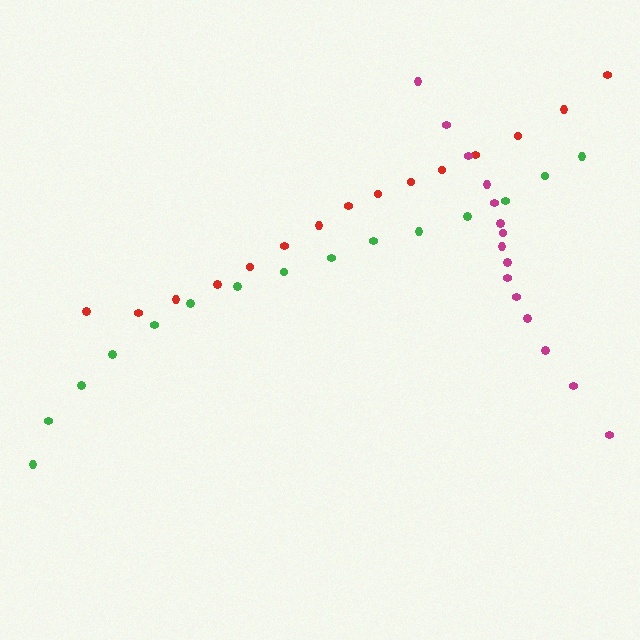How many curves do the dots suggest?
There are 3 distinct paths.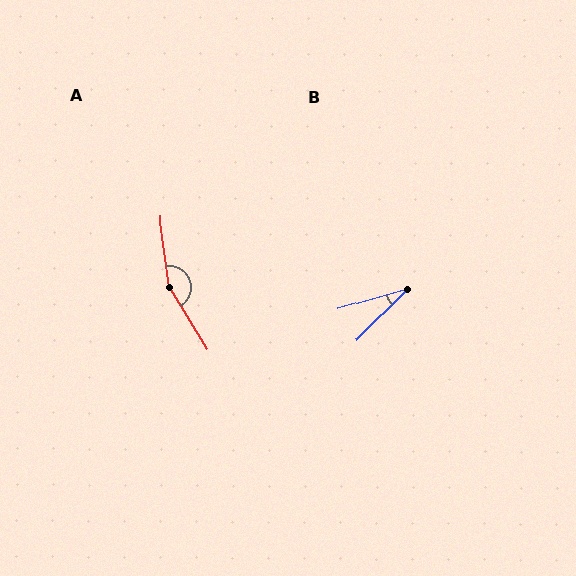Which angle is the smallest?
B, at approximately 29 degrees.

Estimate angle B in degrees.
Approximately 29 degrees.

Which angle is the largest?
A, at approximately 156 degrees.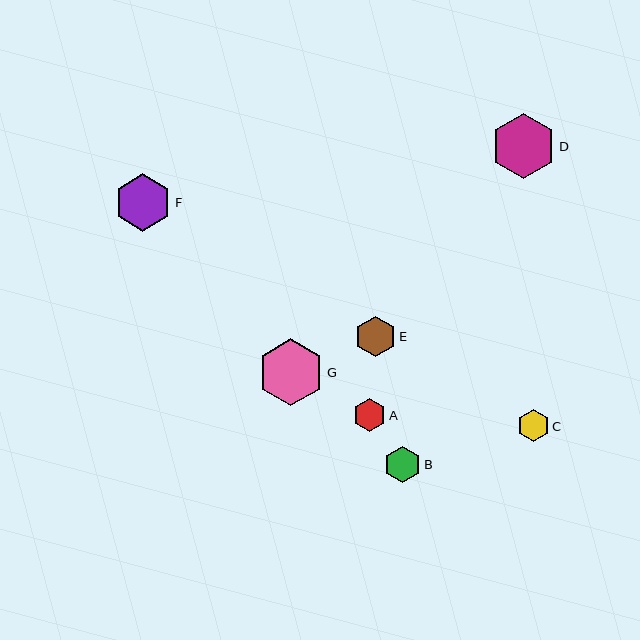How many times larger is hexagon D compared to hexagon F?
Hexagon D is approximately 1.1 times the size of hexagon F.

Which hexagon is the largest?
Hexagon G is the largest with a size of approximately 67 pixels.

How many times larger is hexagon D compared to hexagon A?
Hexagon D is approximately 2.0 times the size of hexagon A.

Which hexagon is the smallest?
Hexagon C is the smallest with a size of approximately 32 pixels.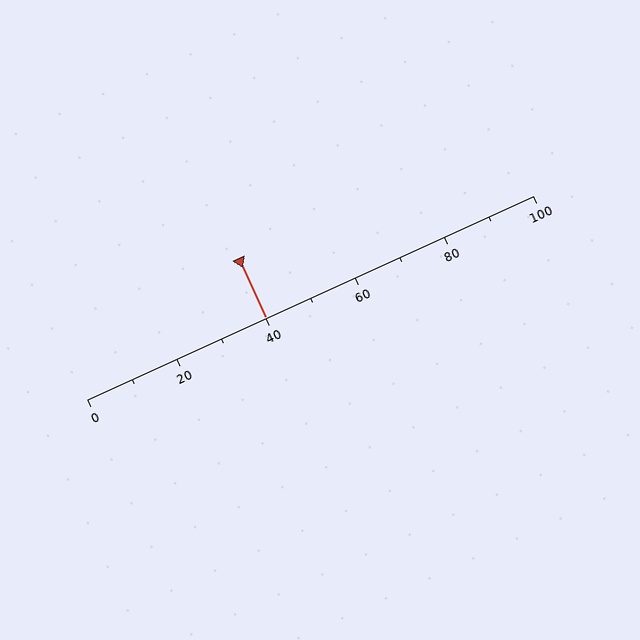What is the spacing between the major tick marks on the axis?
The major ticks are spaced 20 apart.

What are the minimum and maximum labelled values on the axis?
The axis runs from 0 to 100.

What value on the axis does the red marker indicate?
The marker indicates approximately 40.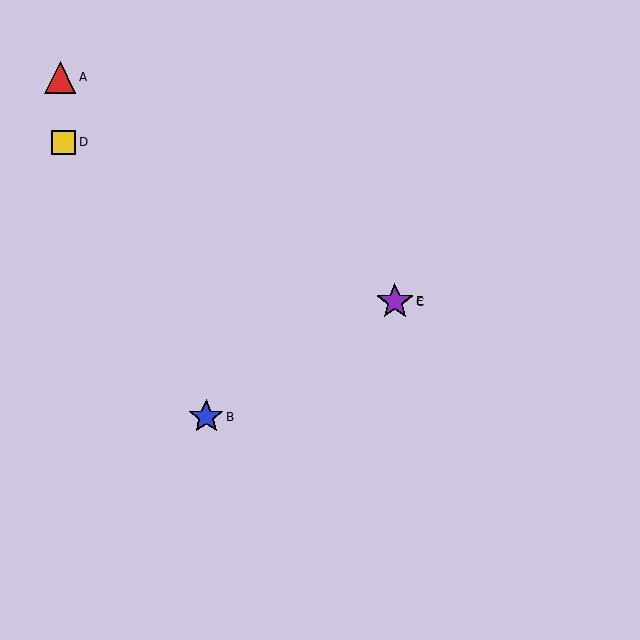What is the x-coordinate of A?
Object A is at x≈60.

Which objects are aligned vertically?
Objects C, E are aligned vertically.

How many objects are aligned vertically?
2 objects (C, E) are aligned vertically.